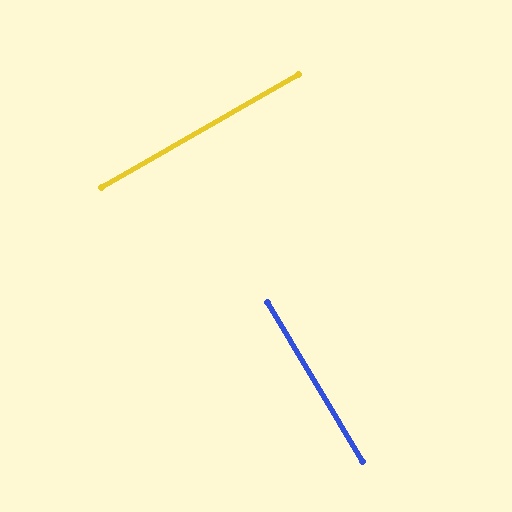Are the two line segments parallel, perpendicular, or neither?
Perpendicular — they meet at approximately 89°.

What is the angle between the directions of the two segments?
Approximately 89 degrees.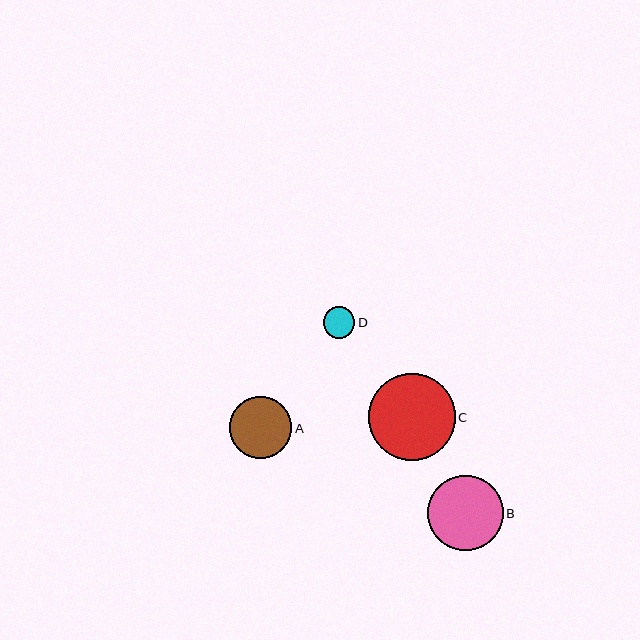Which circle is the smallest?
Circle D is the smallest with a size of approximately 32 pixels.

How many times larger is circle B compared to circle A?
Circle B is approximately 1.2 times the size of circle A.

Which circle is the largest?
Circle C is the largest with a size of approximately 87 pixels.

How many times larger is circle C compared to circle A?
Circle C is approximately 1.4 times the size of circle A.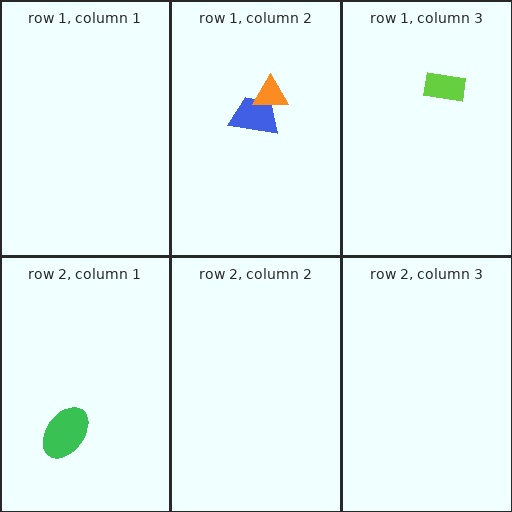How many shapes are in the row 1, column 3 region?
1.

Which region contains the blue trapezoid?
The row 1, column 2 region.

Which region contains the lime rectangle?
The row 1, column 3 region.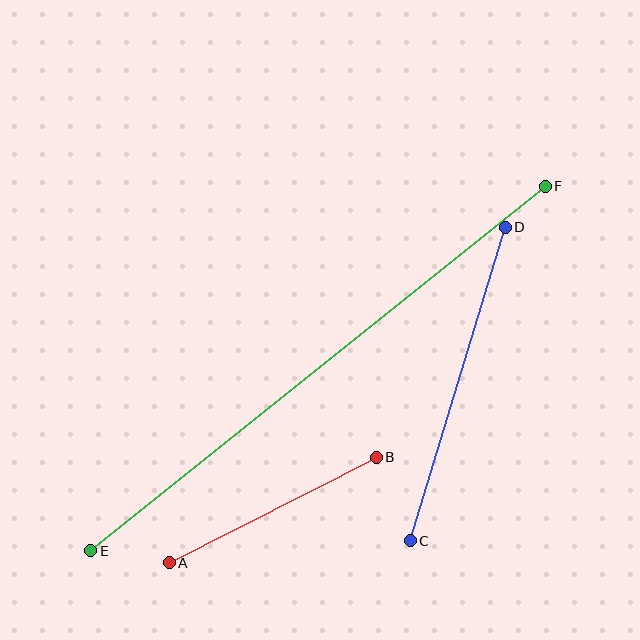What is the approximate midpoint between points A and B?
The midpoint is at approximately (273, 510) pixels.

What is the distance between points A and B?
The distance is approximately 232 pixels.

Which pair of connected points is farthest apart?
Points E and F are farthest apart.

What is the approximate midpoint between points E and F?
The midpoint is at approximately (318, 369) pixels.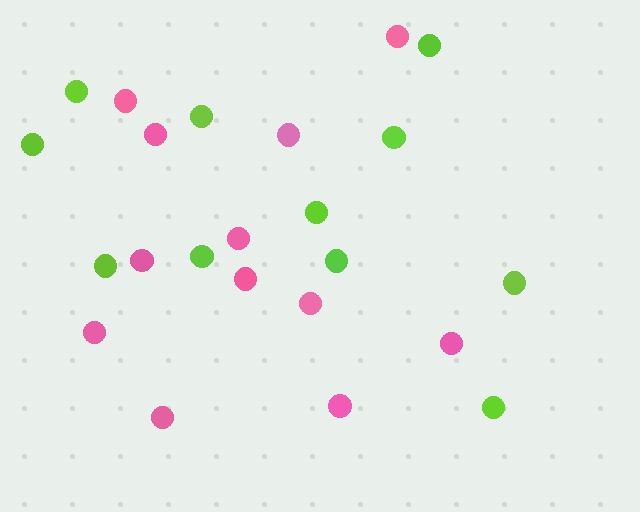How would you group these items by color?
There are 2 groups: one group of lime circles (11) and one group of pink circles (12).